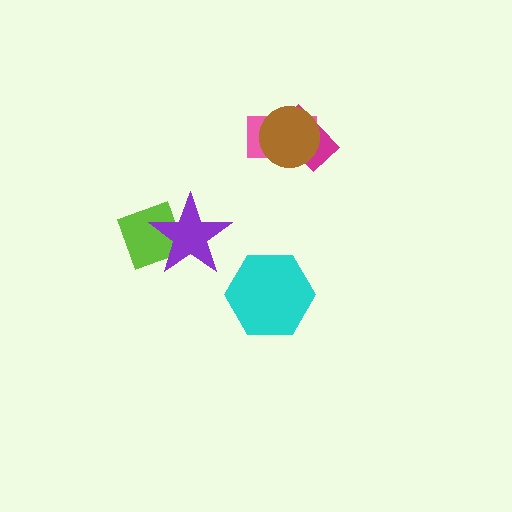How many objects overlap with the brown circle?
2 objects overlap with the brown circle.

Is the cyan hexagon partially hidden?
No, no other shape covers it.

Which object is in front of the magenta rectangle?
The brown circle is in front of the magenta rectangle.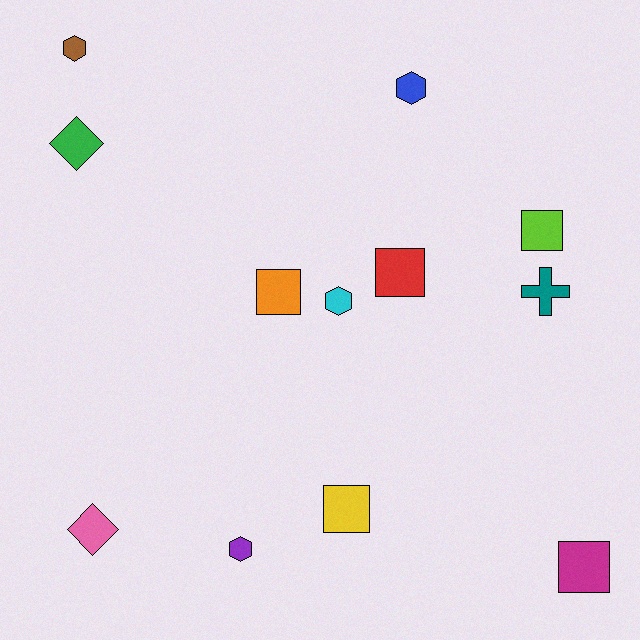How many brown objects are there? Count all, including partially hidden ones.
There is 1 brown object.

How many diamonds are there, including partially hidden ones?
There are 2 diamonds.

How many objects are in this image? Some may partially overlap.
There are 12 objects.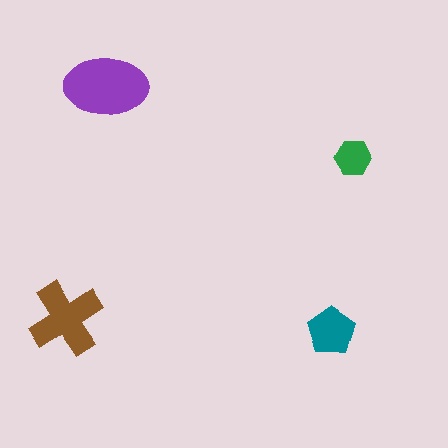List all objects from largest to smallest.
The purple ellipse, the brown cross, the teal pentagon, the green hexagon.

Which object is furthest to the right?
The green hexagon is rightmost.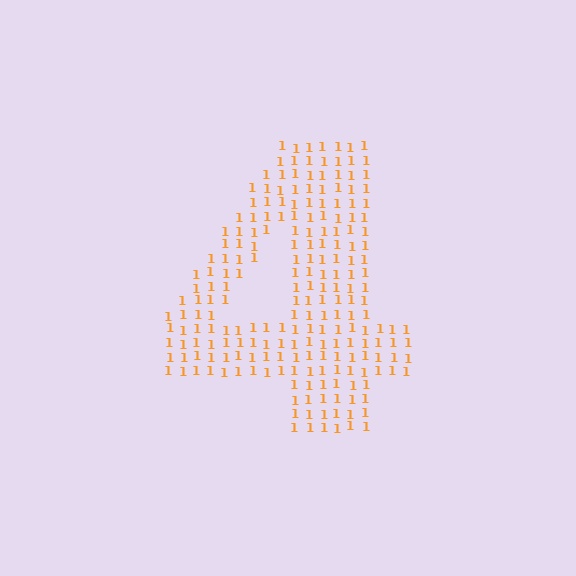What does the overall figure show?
The overall figure shows the digit 4.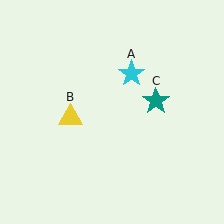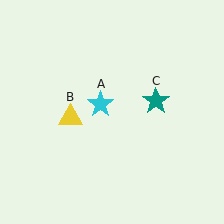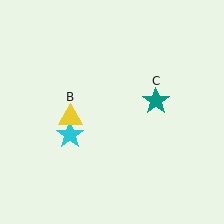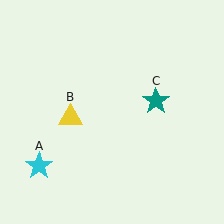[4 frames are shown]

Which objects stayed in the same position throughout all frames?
Yellow triangle (object B) and teal star (object C) remained stationary.